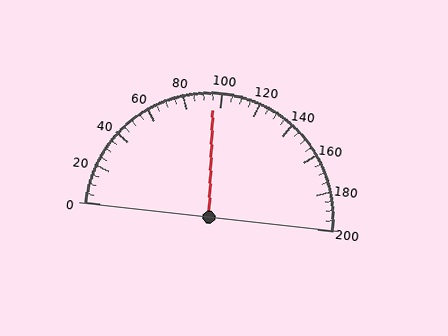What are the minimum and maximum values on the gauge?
The gauge ranges from 0 to 200.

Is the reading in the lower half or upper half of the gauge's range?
The reading is in the lower half of the range (0 to 200).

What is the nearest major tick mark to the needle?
The nearest major tick mark is 100.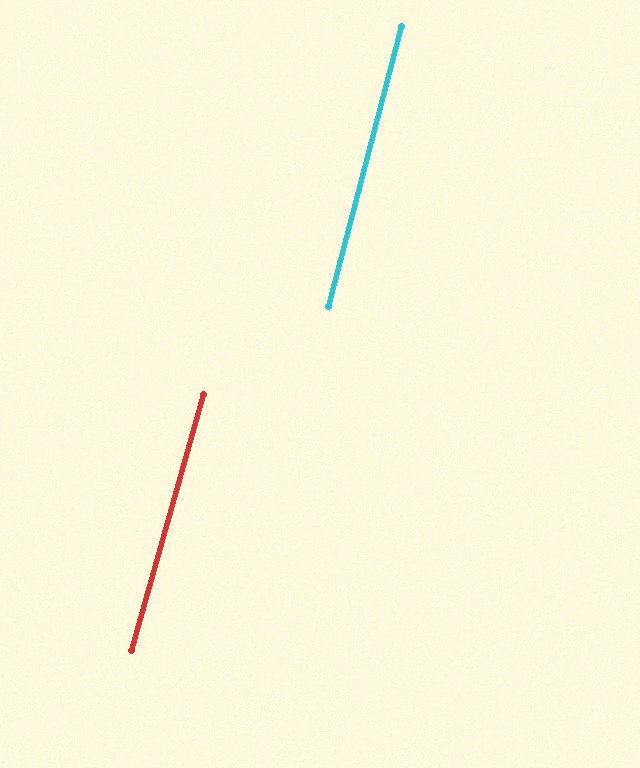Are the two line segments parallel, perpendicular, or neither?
Parallel — their directions differ by only 1.2°.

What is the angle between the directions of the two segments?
Approximately 1 degree.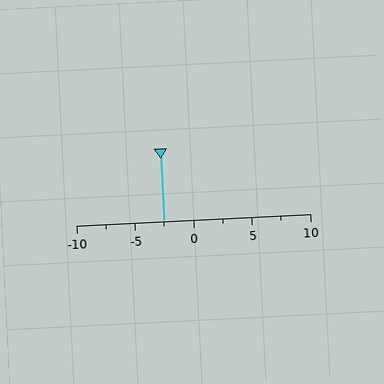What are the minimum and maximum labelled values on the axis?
The axis runs from -10 to 10.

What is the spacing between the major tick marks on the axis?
The major ticks are spaced 5 apart.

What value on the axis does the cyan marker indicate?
The marker indicates approximately -2.5.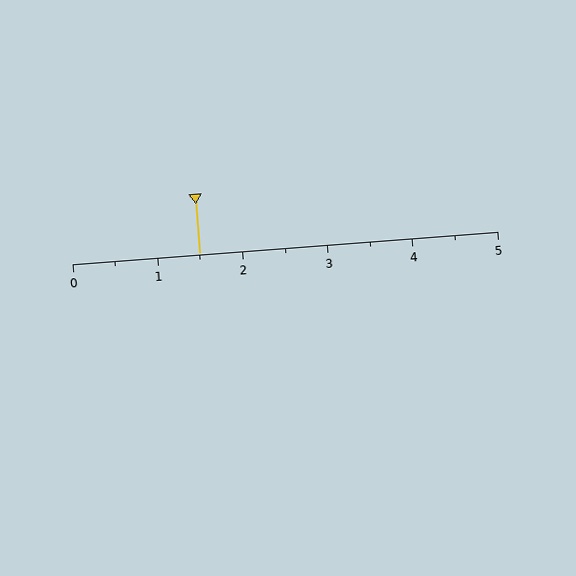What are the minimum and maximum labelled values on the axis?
The axis runs from 0 to 5.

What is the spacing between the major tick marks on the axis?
The major ticks are spaced 1 apart.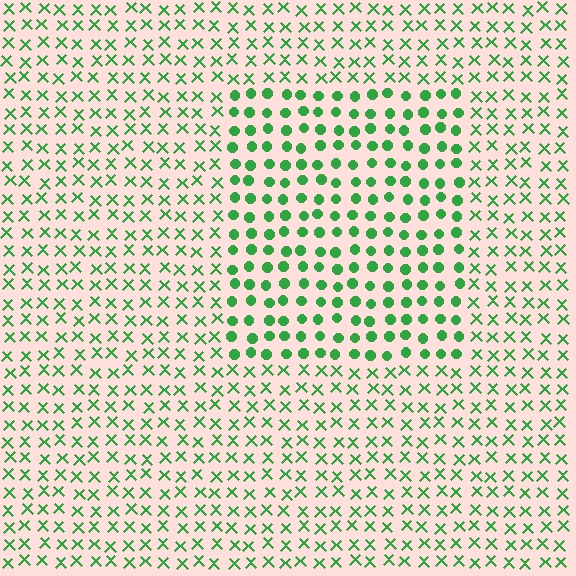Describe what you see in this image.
The image is filled with small green elements arranged in a uniform grid. A rectangle-shaped region contains circles, while the surrounding area contains X marks. The boundary is defined purely by the change in element shape.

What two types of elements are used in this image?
The image uses circles inside the rectangle region and X marks outside it.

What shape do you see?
I see a rectangle.